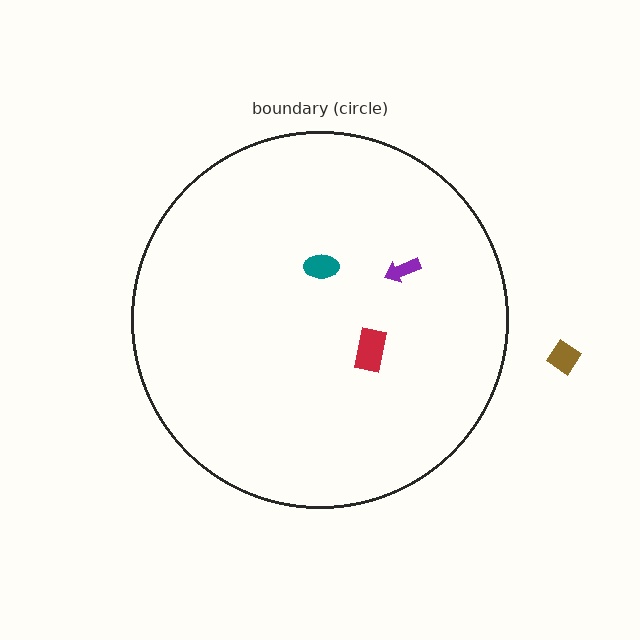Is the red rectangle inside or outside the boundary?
Inside.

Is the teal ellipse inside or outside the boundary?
Inside.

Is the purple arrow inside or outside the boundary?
Inside.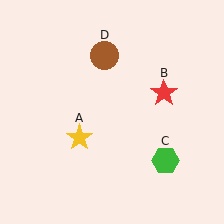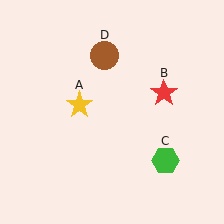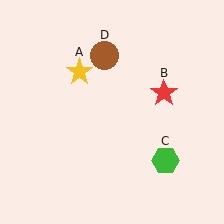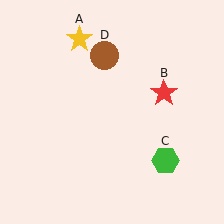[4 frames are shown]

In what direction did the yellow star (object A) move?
The yellow star (object A) moved up.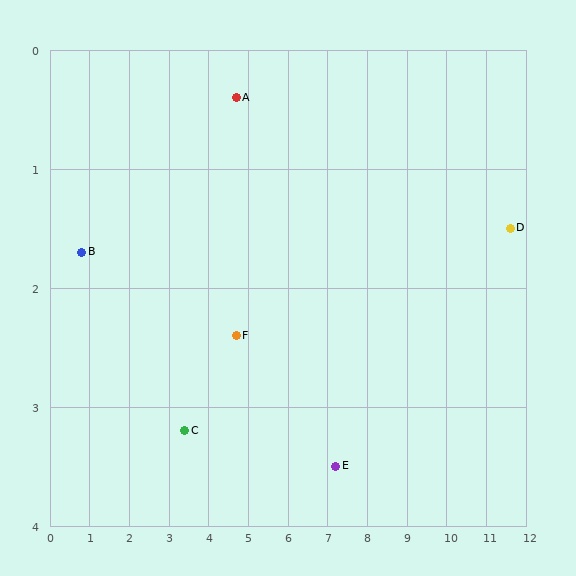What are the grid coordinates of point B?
Point B is at approximately (0.8, 1.7).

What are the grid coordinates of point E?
Point E is at approximately (7.2, 3.5).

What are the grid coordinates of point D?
Point D is at approximately (11.6, 1.5).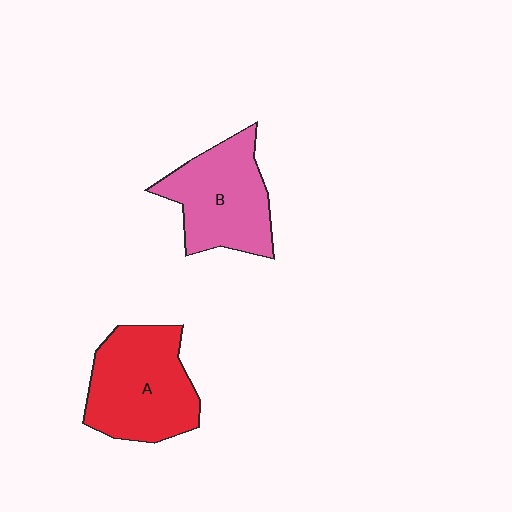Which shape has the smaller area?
Shape B (pink).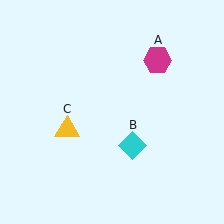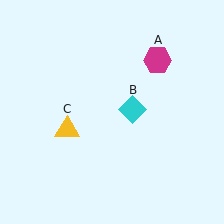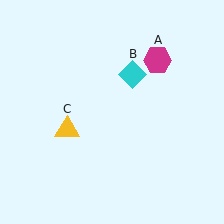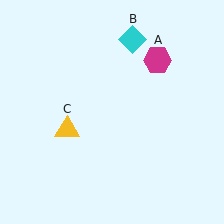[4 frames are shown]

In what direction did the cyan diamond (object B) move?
The cyan diamond (object B) moved up.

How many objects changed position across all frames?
1 object changed position: cyan diamond (object B).